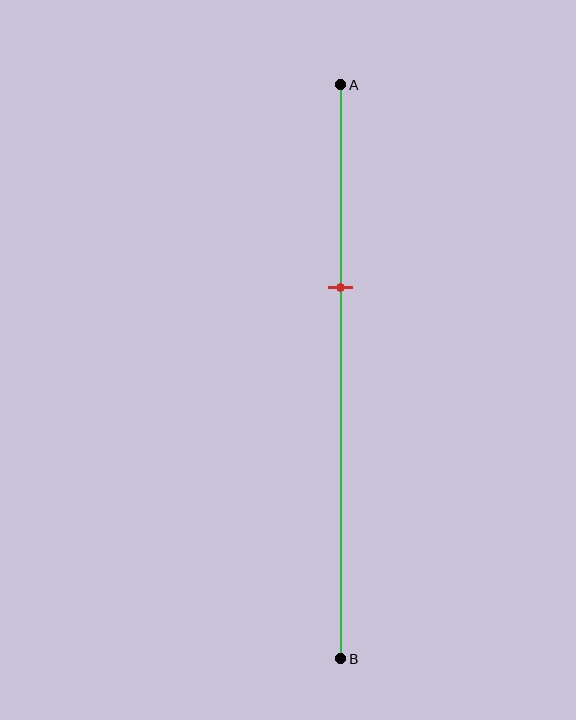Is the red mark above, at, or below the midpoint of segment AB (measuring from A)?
The red mark is above the midpoint of segment AB.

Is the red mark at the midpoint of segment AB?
No, the mark is at about 35% from A, not at the 50% midpoint.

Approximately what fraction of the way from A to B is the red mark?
The red mark is approximately 35% of the way from A to B.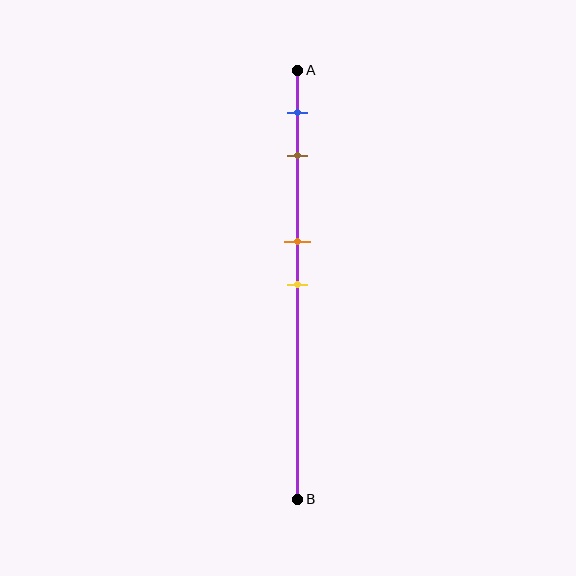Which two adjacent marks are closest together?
The orange and yellow marks are the closest adjacent pair.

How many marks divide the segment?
There are 4 marks dividing the segment.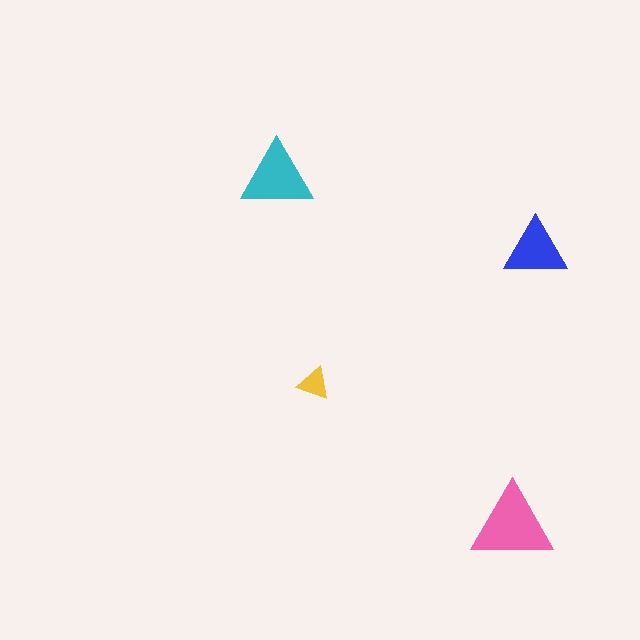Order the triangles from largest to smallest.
the pink one, the cyan one, the blue one, the yellow one.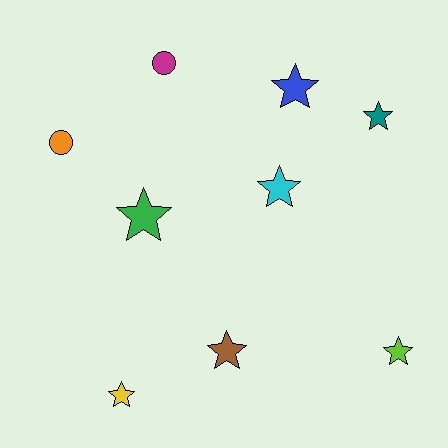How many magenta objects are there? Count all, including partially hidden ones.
There is 1 magenta object.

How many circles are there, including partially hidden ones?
There are 2 circles.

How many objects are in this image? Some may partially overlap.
There are 9 objects.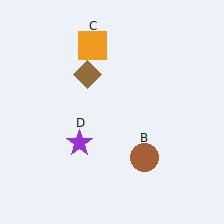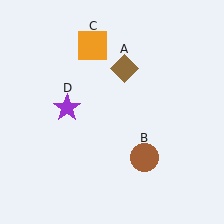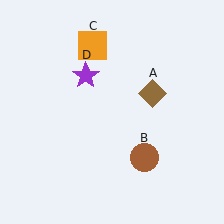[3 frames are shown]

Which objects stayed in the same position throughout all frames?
Brown circle (object B) and orange square (object C) remained stationary.